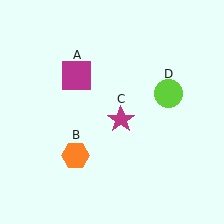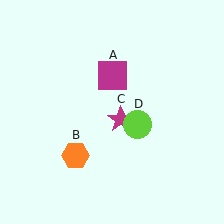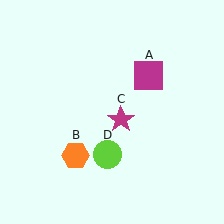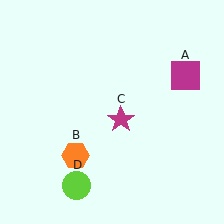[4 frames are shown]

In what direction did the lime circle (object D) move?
The lime circle (object D) moved down and to the left.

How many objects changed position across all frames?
2 objects changed position: magenta square (object A), lime circle (object D).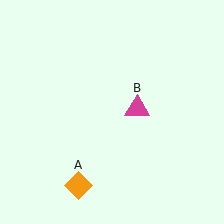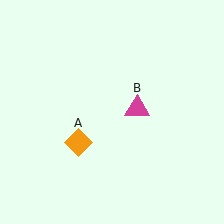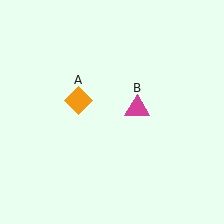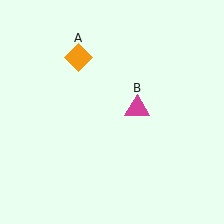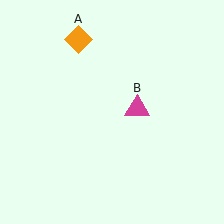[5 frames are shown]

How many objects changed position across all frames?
1 object changed position: orange diamond (object A).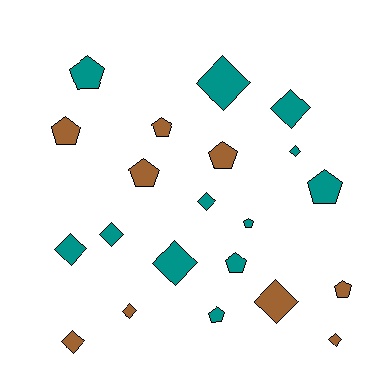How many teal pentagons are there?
There are 5 teal pentagons.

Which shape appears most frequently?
Diamond, with 11 objects.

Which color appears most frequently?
Teal, with 12 objects.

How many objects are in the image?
There are 21 objects.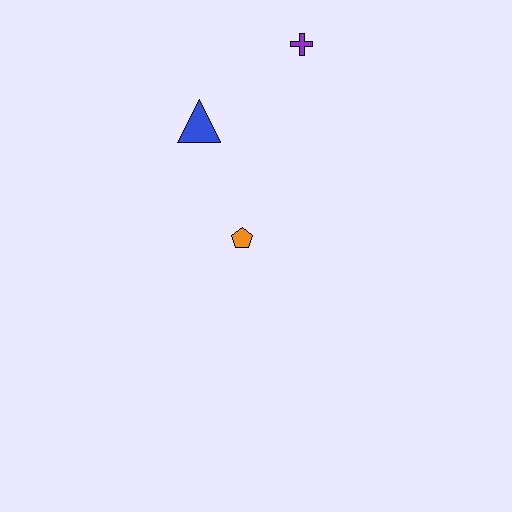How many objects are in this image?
There are 3 objects.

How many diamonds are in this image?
There are no diamonds.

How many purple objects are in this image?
There is 1 purple object.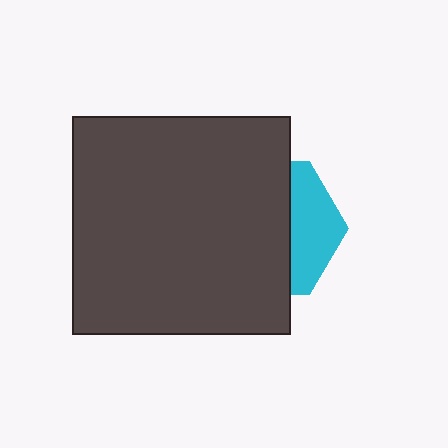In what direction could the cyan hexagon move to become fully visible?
The cyan hexagon could move right. That would shift it out from behind the dark gray square entirely.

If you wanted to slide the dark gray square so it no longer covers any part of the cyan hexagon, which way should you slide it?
Slide it left — that is the most direct way to separate the two shapes.